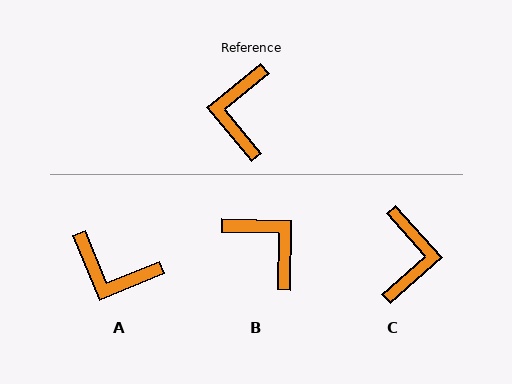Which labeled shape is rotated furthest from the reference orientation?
C, about 177 degrees away.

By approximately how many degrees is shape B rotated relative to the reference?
Approximately 130 degrees clockwise.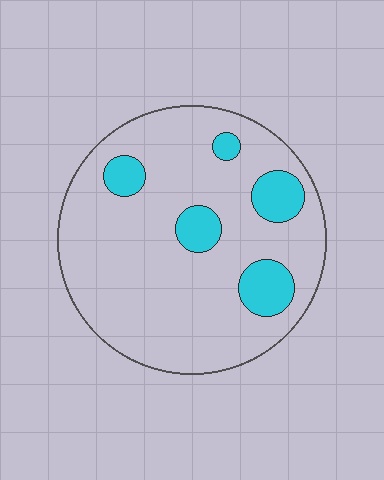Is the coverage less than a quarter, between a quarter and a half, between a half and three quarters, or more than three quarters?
Less than a quarter.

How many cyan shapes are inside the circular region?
5.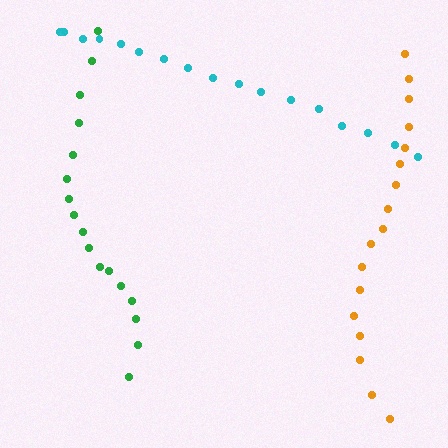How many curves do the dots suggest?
There are 3 distinct paths.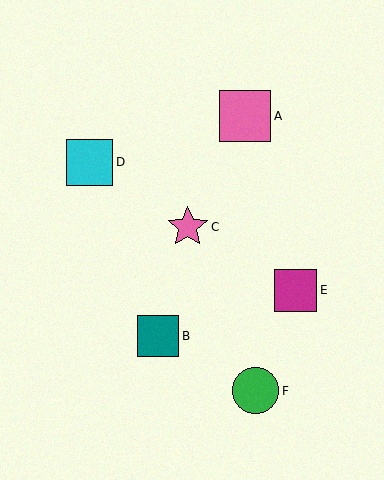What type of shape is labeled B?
Shape B is a teal square.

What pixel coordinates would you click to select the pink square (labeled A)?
Click at (245, 116) to select the pink square A.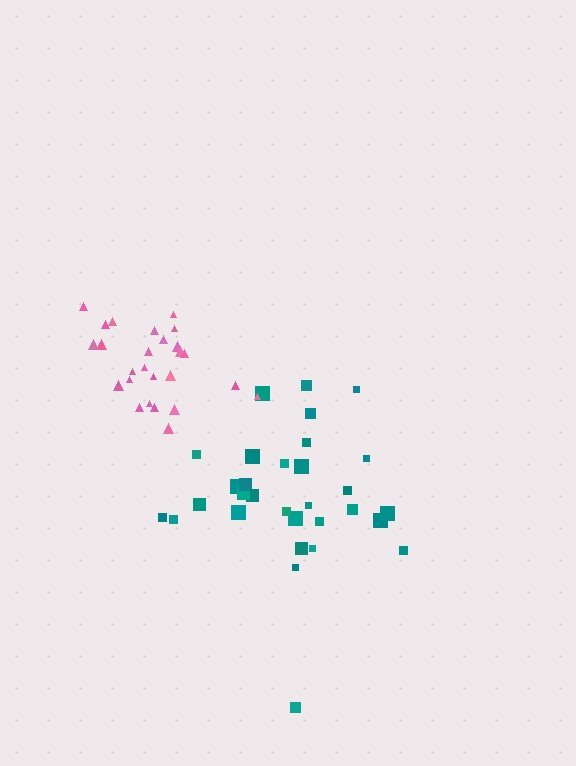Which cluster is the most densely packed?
Pink.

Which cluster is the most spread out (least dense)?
Teal.